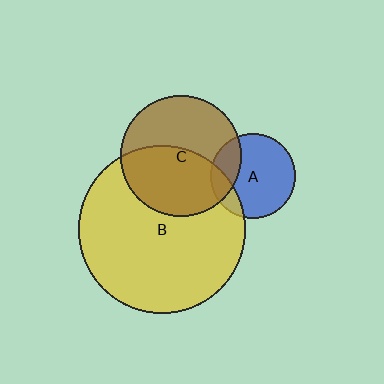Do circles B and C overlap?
Yes.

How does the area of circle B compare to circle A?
Approximately 3.9 times.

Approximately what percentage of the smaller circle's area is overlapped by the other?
Approximately 50%.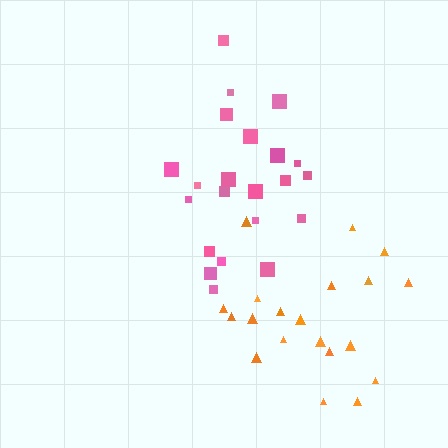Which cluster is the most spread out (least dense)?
Orange.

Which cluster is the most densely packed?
Pink.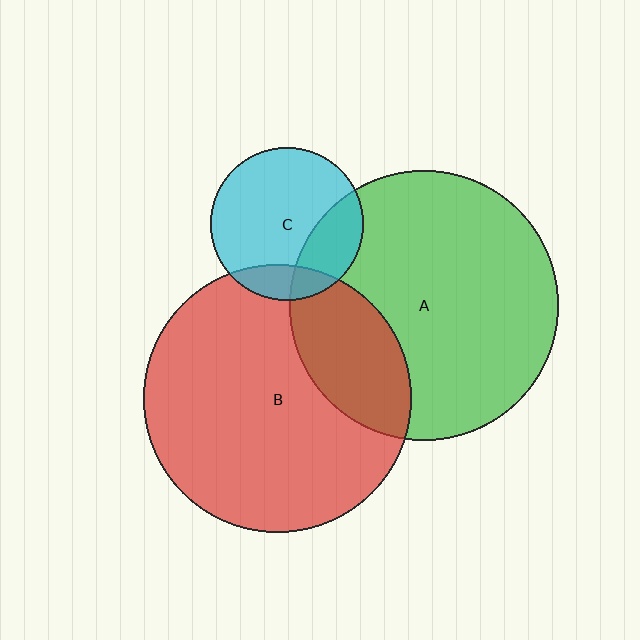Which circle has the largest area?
Circle A (green).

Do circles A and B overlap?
Yes.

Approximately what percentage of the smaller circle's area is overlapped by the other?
Approximately 25%.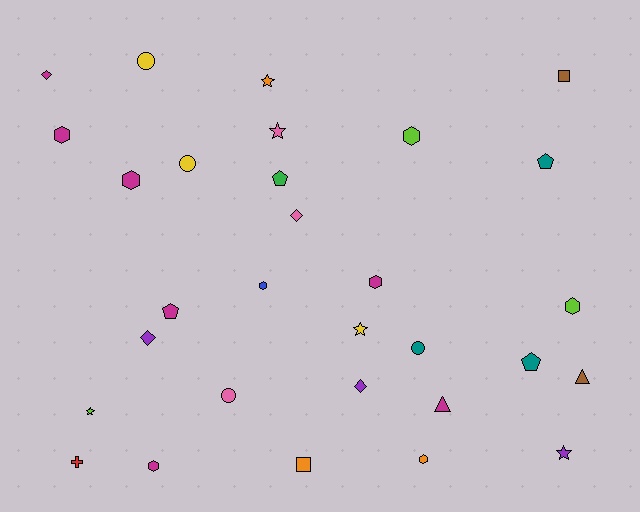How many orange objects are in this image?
There are 3 orange objects.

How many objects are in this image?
There are 30 objects.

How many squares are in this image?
There are 2 squares.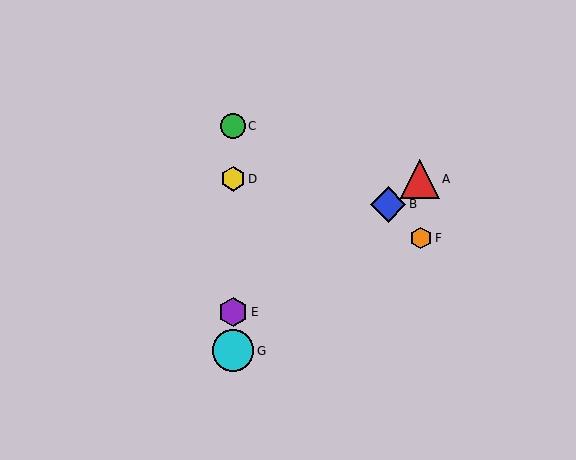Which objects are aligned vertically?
Objects C, D, E, G are aligned vertically.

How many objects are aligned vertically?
4 objects (C, D, E, G) are aligned vertically.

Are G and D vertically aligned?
Yes, both are at x≈233.